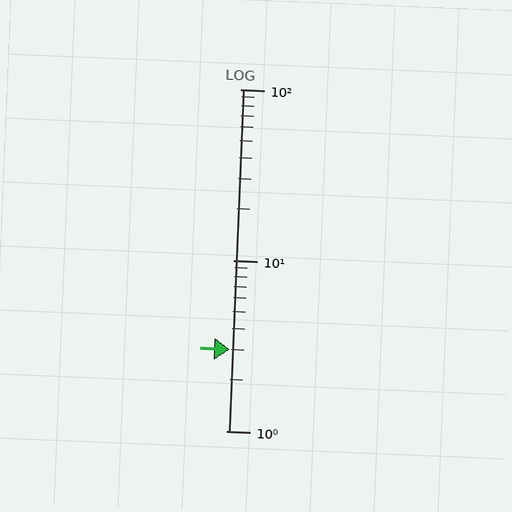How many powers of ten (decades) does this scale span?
The scale spans 2 decades, from 1 to 100.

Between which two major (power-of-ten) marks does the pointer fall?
The pointer is between 1 and 10.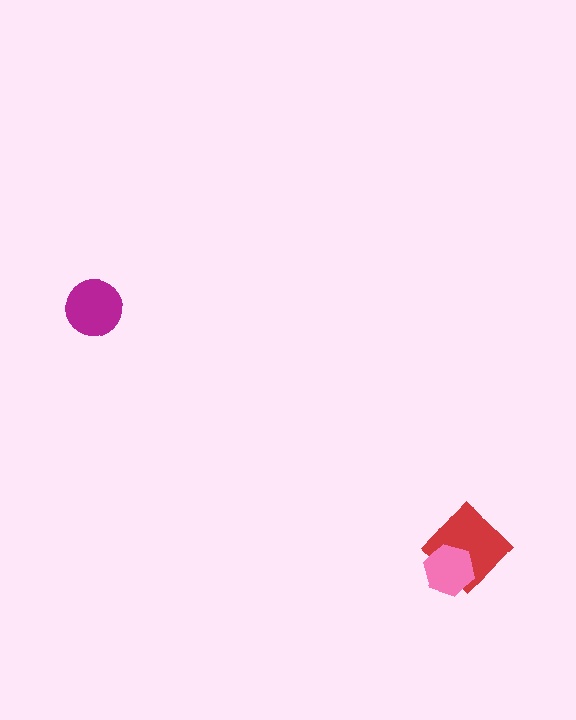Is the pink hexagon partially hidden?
No, no other shape covers it.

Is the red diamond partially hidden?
Yes, it is partially covered by another shape.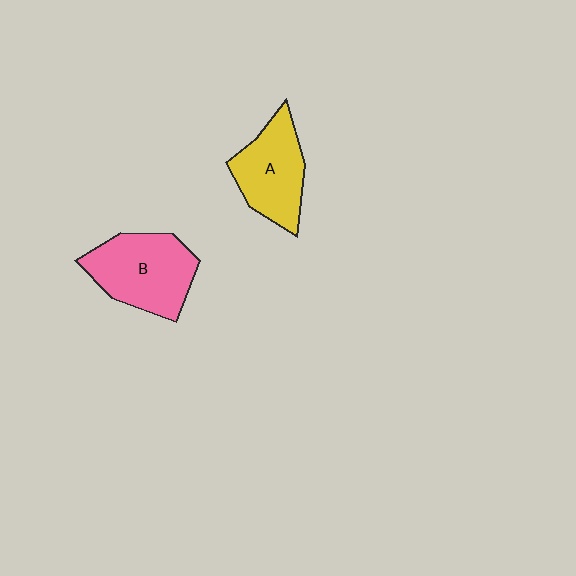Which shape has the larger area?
Shape B (pink).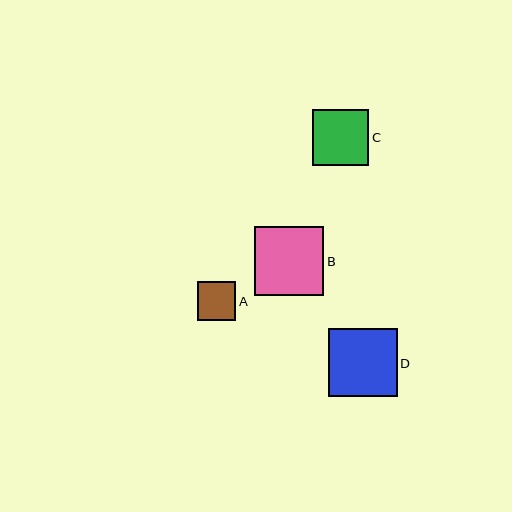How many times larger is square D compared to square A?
Square D is approximately 1.8 times the size of square A.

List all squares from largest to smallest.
From largest to smallest: B, D, C, A.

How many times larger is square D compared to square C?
Square D is approximately 1.2 times the size of square C.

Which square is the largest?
Square B is the largest with a size of approximately 69 pixels.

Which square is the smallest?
Square A is the smallest with a size of approximately 39 pixels.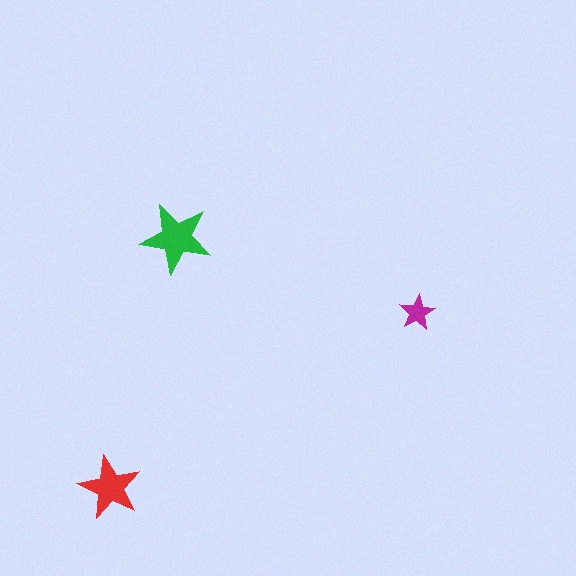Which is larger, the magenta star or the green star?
The green one.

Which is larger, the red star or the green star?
The green one.